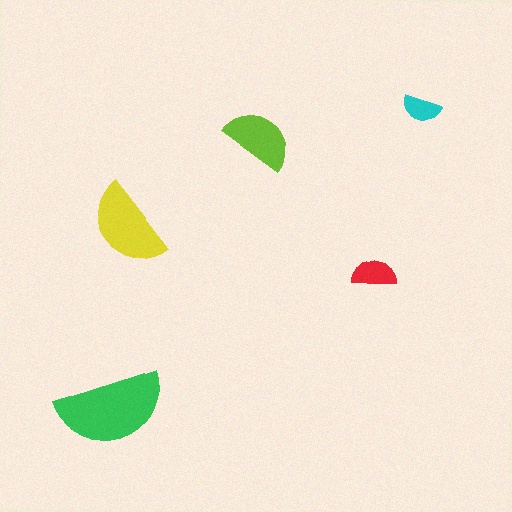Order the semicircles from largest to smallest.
the green one, the yellow one, the lime one, the red one, the cyan one.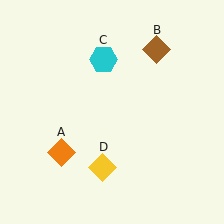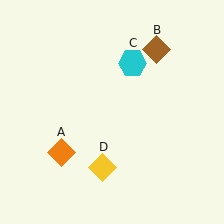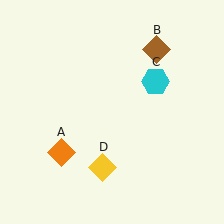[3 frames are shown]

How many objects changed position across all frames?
1 object changed position: cyan hexagon (object C).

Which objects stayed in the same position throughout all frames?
Orange diamond (object A) and brown diamond (object B) and yellow diamond (object D) remained stationary.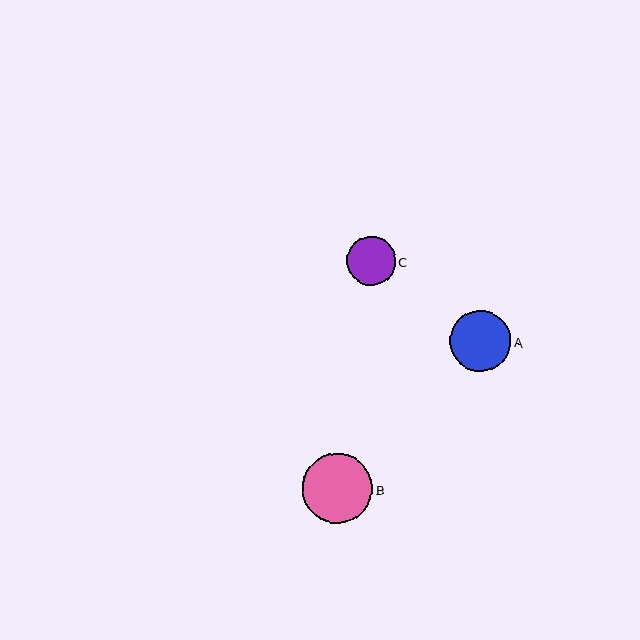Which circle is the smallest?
Circle C is the smallest with a size of approximately 49 pixels.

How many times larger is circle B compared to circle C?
Circle B is approximately 1.4 times the size of circle C.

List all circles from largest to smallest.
From largest to smallest: B, A, C.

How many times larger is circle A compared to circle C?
Circle A is approximately 1.3 times the size of circle C.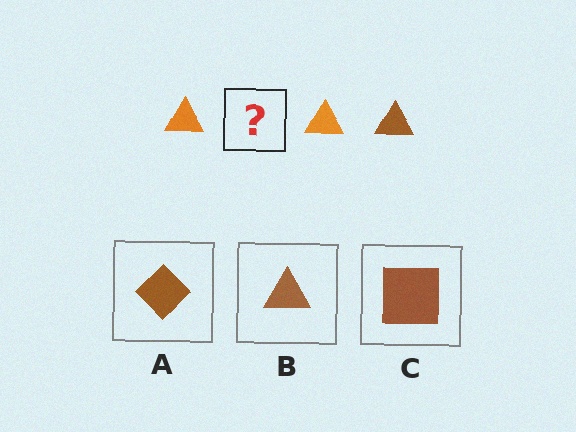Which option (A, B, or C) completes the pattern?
B.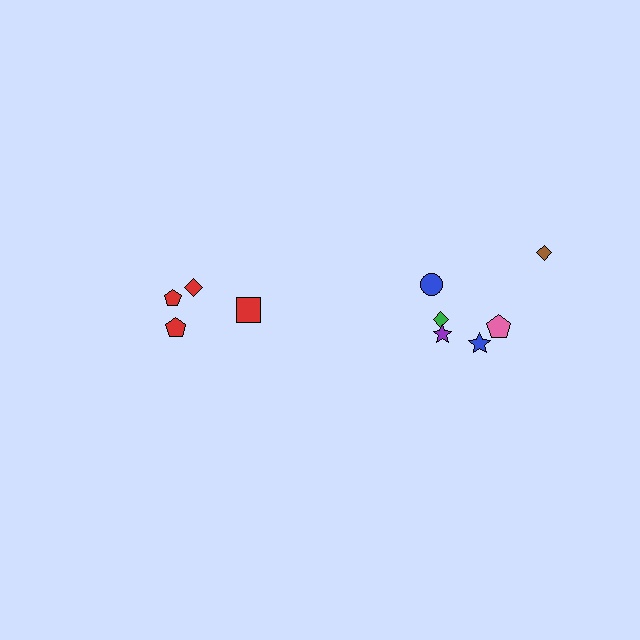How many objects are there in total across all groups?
There are 10 objects.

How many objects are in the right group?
There are 6 objects.